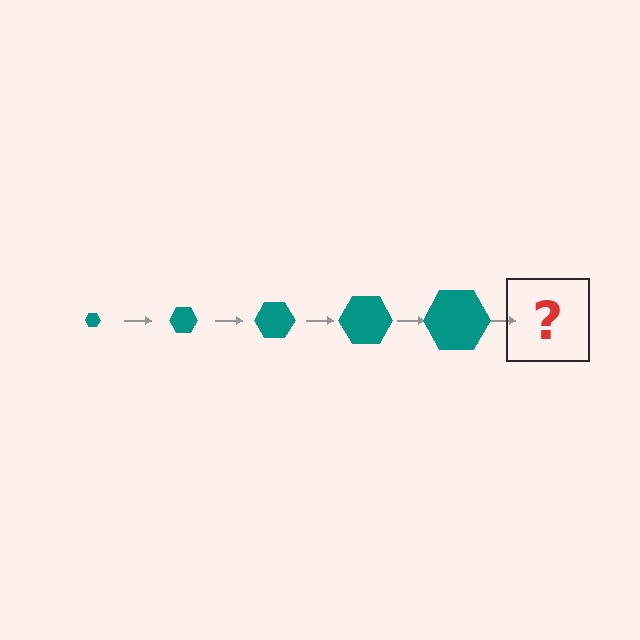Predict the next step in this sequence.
The next step is a teal hexagon, larger than the previous one.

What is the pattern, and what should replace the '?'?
The pattern is that the hexagon gets progressively larger each step. The '?' should be a teal hexagon, larger than the previous one.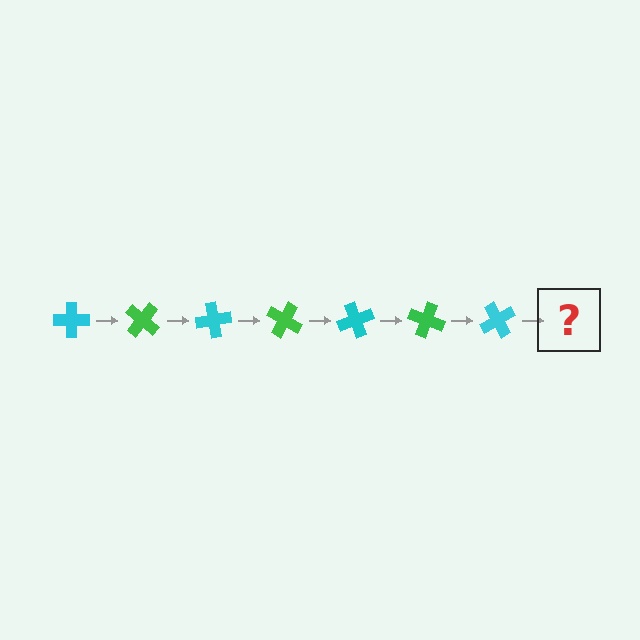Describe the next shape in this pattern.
It should be a green cross, rotated 280 degrees from the start.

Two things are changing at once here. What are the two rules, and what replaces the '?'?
The two rules are that it rotates 40 degrees each step and the color cycles through cyan and green. The '?' should be a green cross, rotated 280 degrees from the start.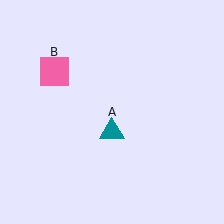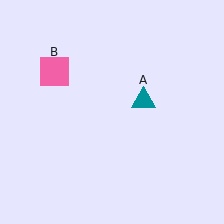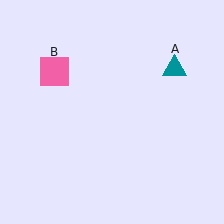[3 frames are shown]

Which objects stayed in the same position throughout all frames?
Pink square (object B) remained stationary.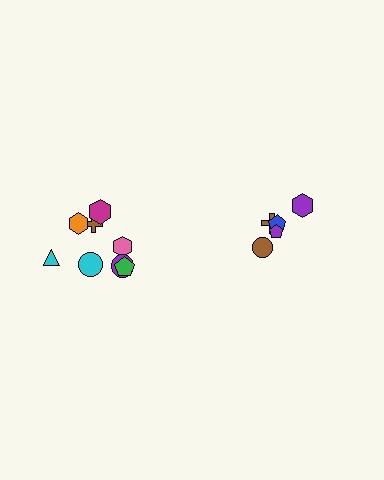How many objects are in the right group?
There are 5 objects.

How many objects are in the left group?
There are 8 objects.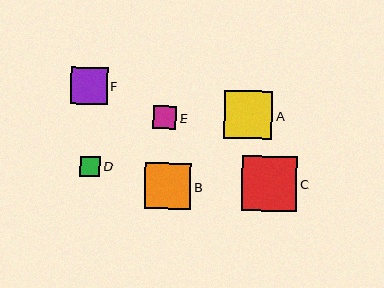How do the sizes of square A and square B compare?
Square A and square B are approximately the same size.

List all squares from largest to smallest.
From largest to smallest: C, A, B, F, E, D.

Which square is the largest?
Square C is the largest with a size of approximately 55 pixels.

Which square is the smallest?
Square D is the smallest with a size of approximately 21 pixels.